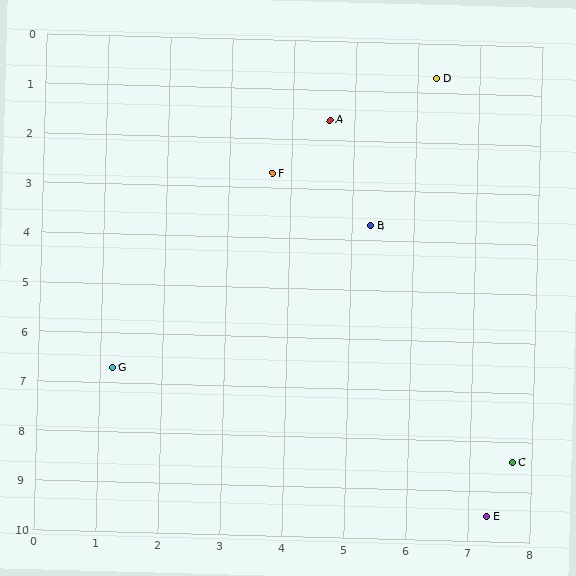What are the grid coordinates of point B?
Point B is at approximately (5.3, 3.7).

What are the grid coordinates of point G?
Point G is at approximately (1.2, 6.7).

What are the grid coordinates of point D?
Point D is at approximately (6.3, 0.7).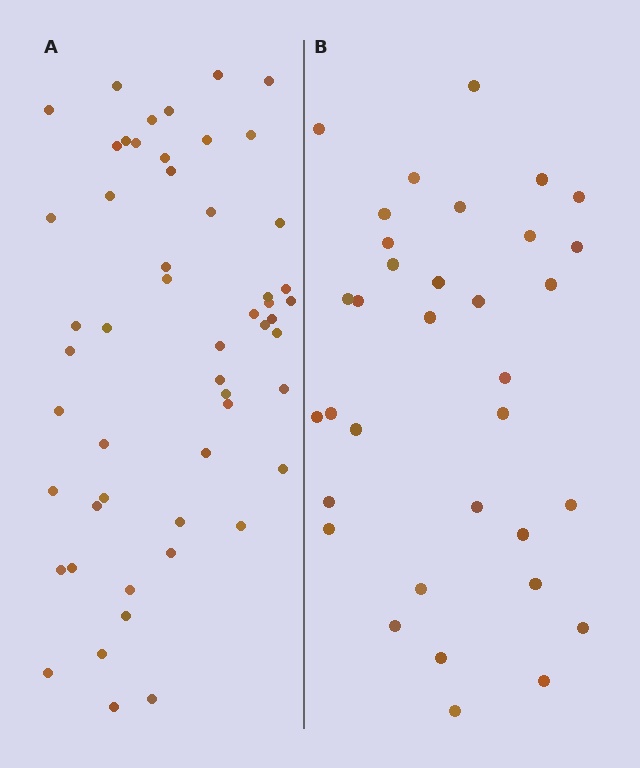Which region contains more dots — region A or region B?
Region A (the left region) has more dots.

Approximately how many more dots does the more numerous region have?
Region A has approximately 20 more dots than region B.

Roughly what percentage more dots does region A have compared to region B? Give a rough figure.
About 55% more.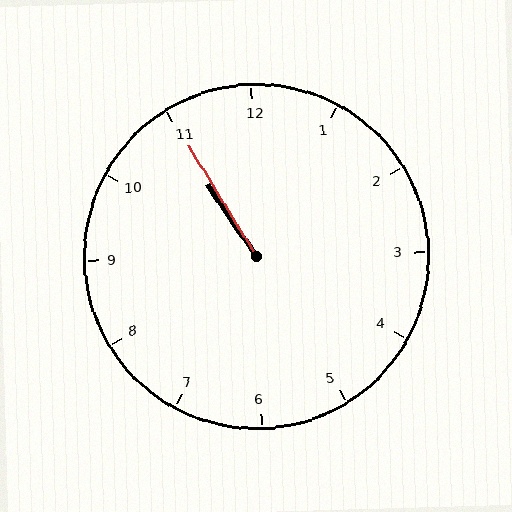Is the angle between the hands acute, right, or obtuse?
It is acute.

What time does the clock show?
10:55.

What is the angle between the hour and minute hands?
Approximately 2 degrees.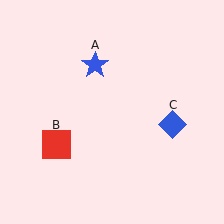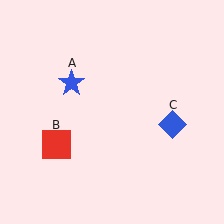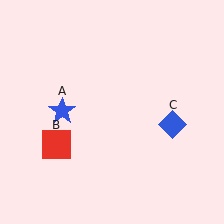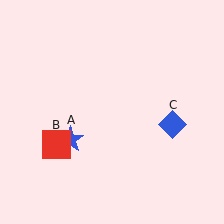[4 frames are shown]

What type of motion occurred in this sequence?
The blue star (object A) rotated counterclockwise around the center of the scene.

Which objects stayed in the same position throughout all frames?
Red square (object B) and blue diamond (object C) remained stationary.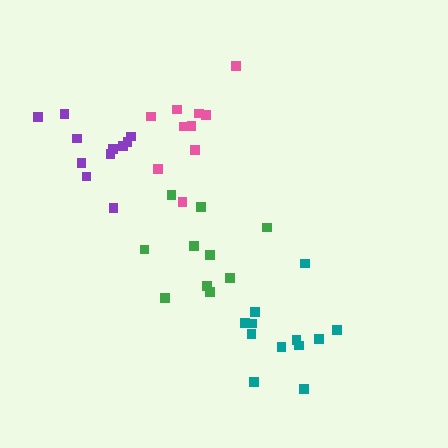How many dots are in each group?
Group 1: 11 dots, Group 2: 10 dots, Group 3: 10 dots, Group 4: 12 dots (43 total).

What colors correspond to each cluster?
The clusters are colored: purple, green, pink, teal.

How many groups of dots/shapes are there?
There are 4 groups.